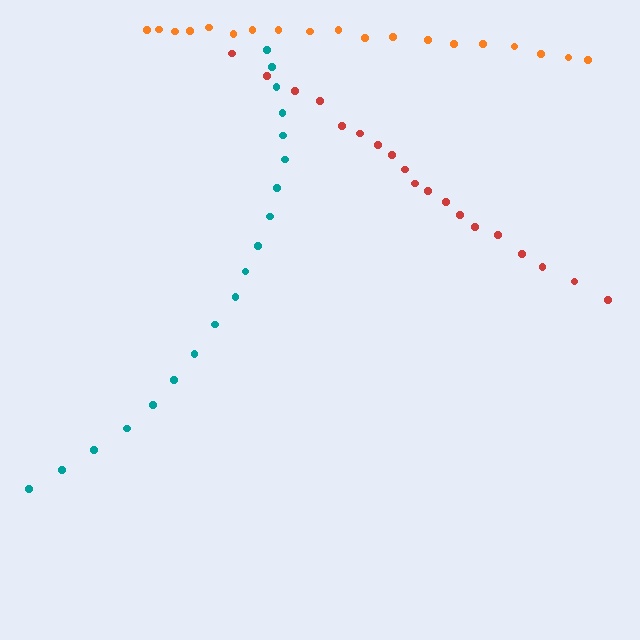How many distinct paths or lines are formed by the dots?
There are 3 distinct paths.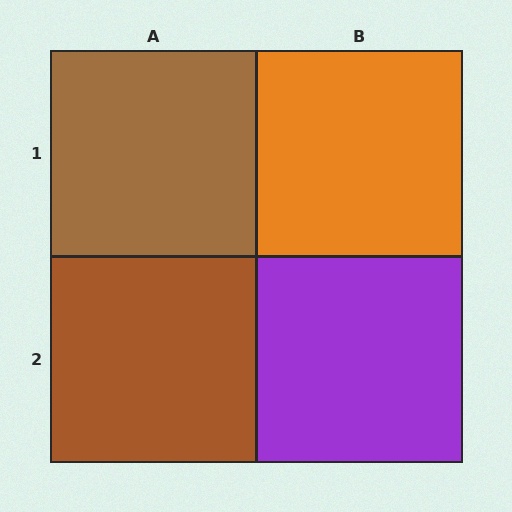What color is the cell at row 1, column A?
Brown.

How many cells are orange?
1 cell is orange.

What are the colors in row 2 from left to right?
Brown, purple.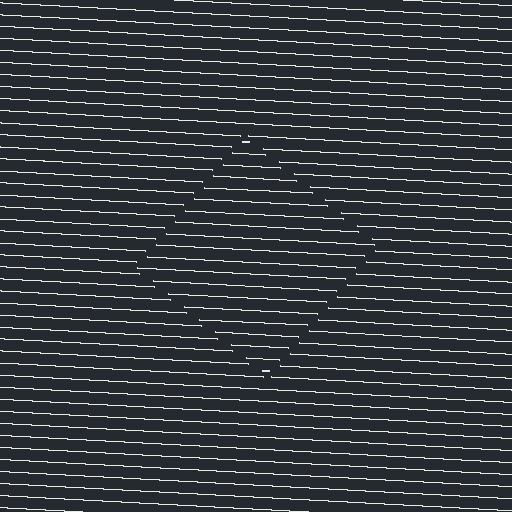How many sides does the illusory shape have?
4 sides — the line-ends trace a square.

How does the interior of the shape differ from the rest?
The interior of the shape contains the same grating, shifted by half a period — the contour is defined by the phase discontinuity where line-ends from the inner and outer gratings abut.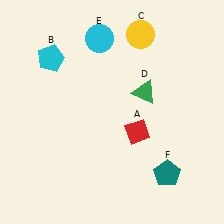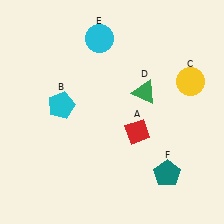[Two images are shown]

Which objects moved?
The objects that moved are: the cyan pentagon (B), the yellow circle (C).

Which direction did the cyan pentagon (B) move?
The cyan pentagon (B) moved down.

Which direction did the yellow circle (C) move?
The yellow circle (C) moved right.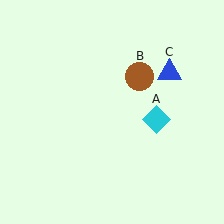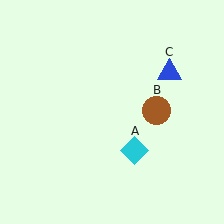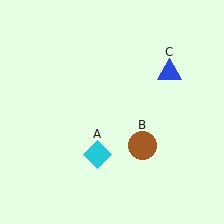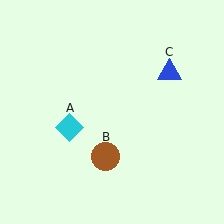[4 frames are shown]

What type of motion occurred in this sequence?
The cyan diamond (object A), brown circle (object B) rotated clockwise around the center of the scene.